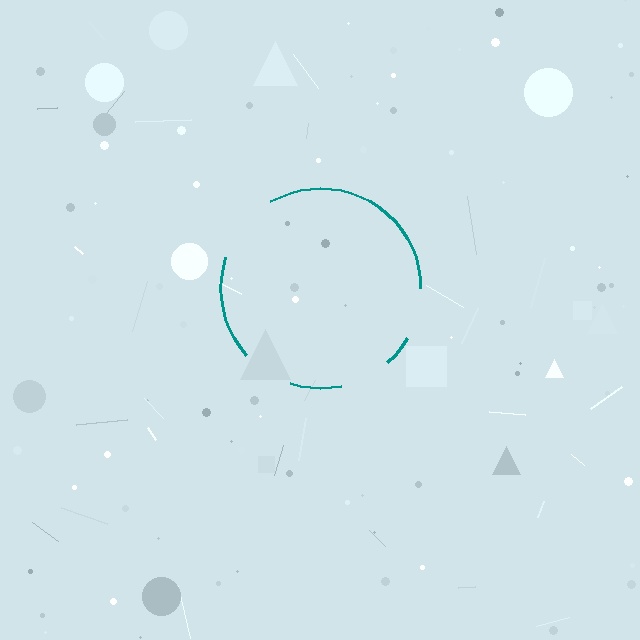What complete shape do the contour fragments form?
The contour fragments form a circle.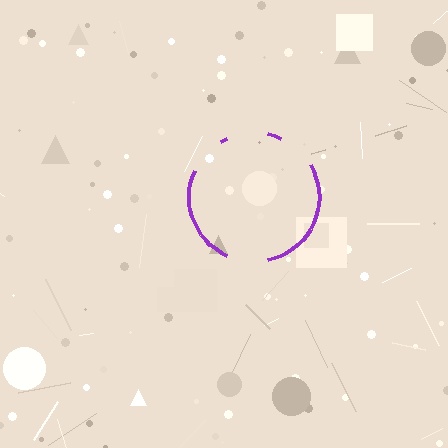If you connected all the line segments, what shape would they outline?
They would outline a circle.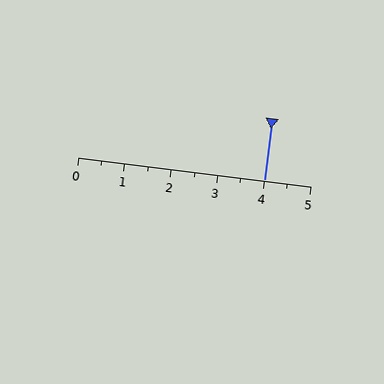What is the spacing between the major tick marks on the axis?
The major ticks are spaced 1 apart.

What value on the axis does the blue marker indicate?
The marker indicates approximately 4.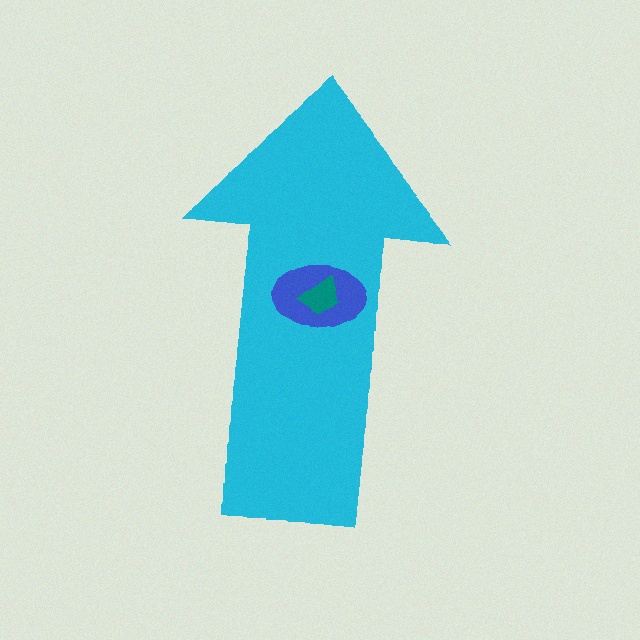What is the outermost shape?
The cyan arrow.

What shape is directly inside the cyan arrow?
The blue ellipse.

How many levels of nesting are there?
3.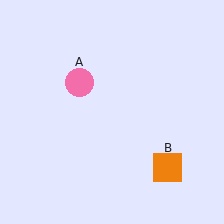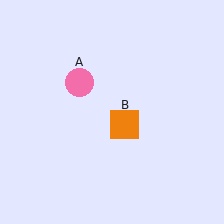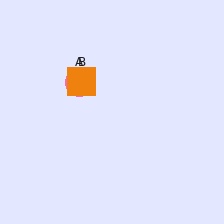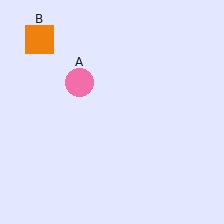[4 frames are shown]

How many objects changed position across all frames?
1 object changed position: orange square (object B).